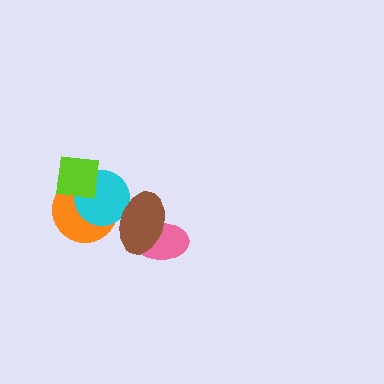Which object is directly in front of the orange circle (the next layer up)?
The cyan circle is directly in front of the orange circle.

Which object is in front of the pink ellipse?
The brown ellipse is in front of the pink ellipse.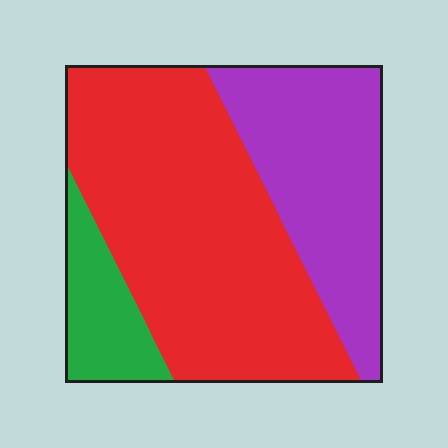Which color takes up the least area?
Green, at roughly 10%.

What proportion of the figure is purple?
Purple covers roughly 30% of the figure.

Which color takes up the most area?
Red, at roughly 55%.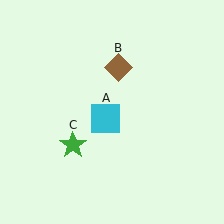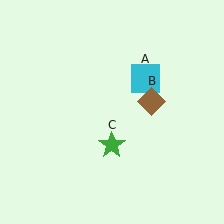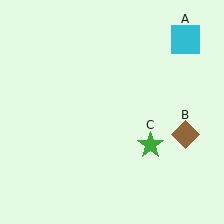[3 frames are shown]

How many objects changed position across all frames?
3 objects changed position: cyan square (object A), brown diamond (object B), green star (object C).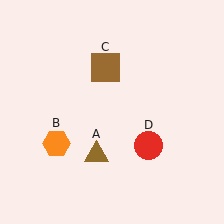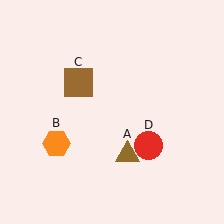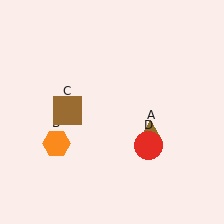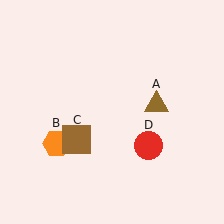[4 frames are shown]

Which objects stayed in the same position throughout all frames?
Orange hexagon (object B) and red circle (object D) remained stationary.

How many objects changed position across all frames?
2 objects changed position: brown triangle (object A), brown square (object C).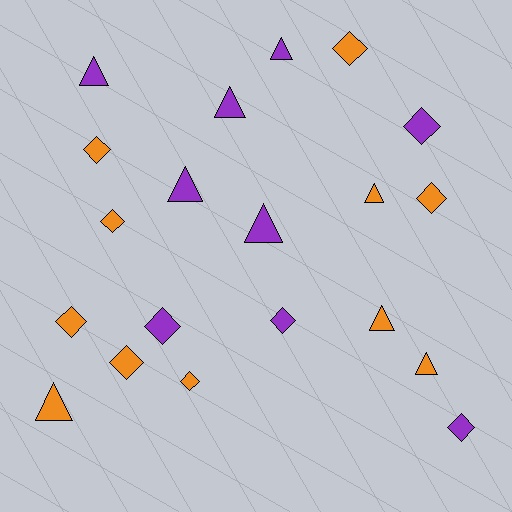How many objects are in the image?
There are 20 objects.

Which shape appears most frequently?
Diamond, with 11 objects.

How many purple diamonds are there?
There are 4 purple diamonds.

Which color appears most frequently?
Orange, with 11 objects.